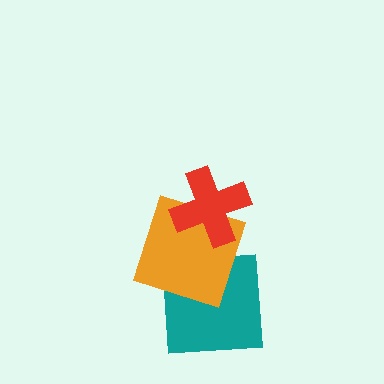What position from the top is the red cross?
The red cross is 1st from the top.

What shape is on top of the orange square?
The red cross is on top of the orange square.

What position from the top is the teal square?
The teal square is 3rd from the top.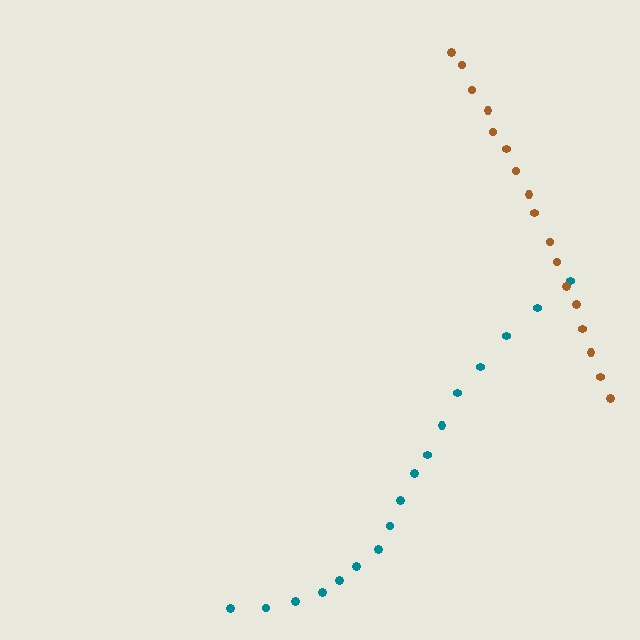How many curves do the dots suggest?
There are 2 distinct paths.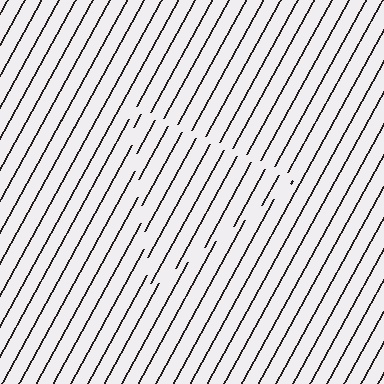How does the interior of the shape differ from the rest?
The interior of the shape contains the same grating, shifted by half a period — the contour is defined by the phase discontinuity where line-ends from the inner and outer gratings abut.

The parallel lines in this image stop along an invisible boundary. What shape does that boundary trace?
An illusory triangle. The interior of the shape contains the same grating, shifted by half a period — the contour is defined by the phase discontinuity where line-ends from the inner and outer gratings abut.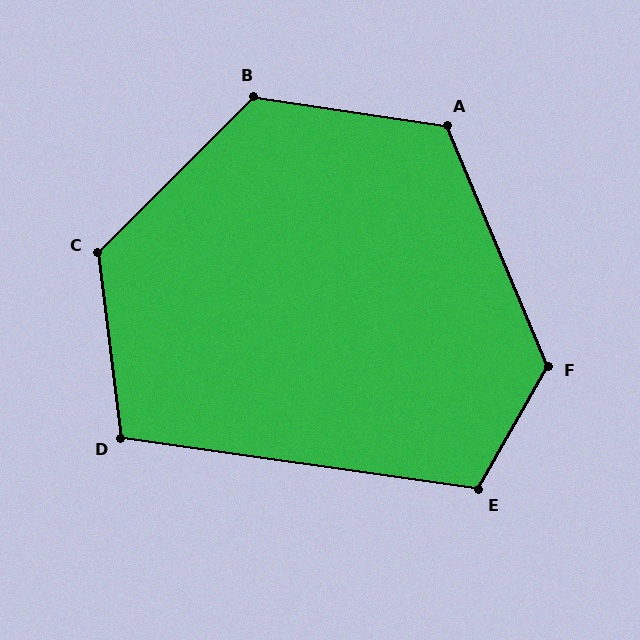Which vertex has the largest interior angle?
F, at approximately 128 degrees.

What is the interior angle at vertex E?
Approximately 111 degrees (obtuse).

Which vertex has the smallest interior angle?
D, at approximately 105 degrees.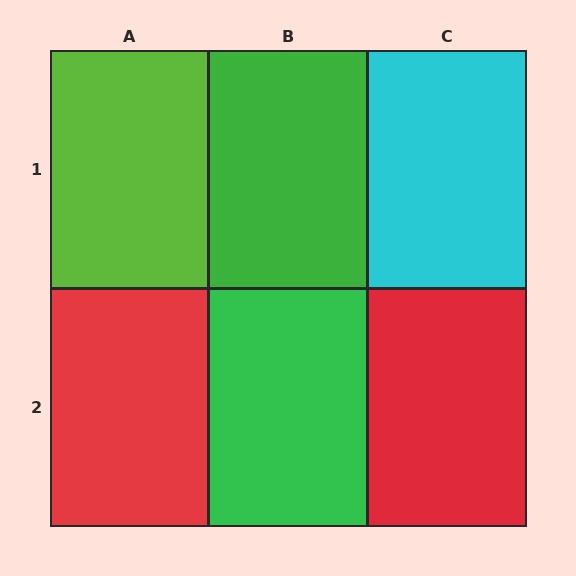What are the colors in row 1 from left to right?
Lime, green, cyan.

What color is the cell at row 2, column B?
Green.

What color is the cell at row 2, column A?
Red.